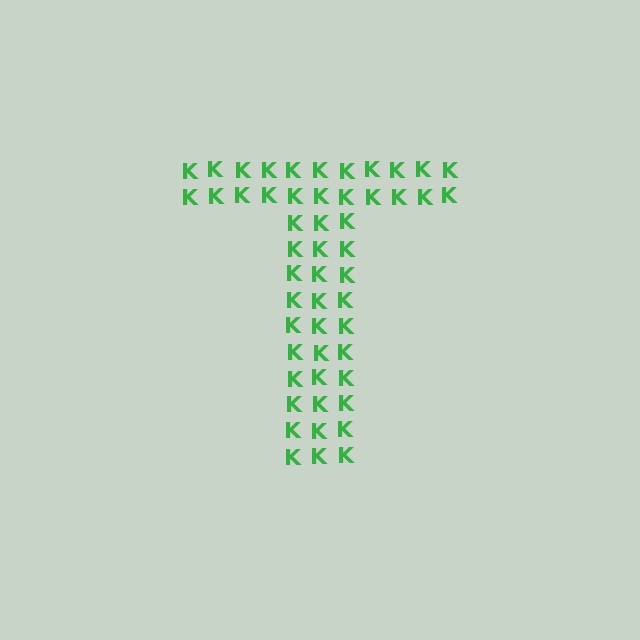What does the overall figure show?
The overall figure shows the letter T.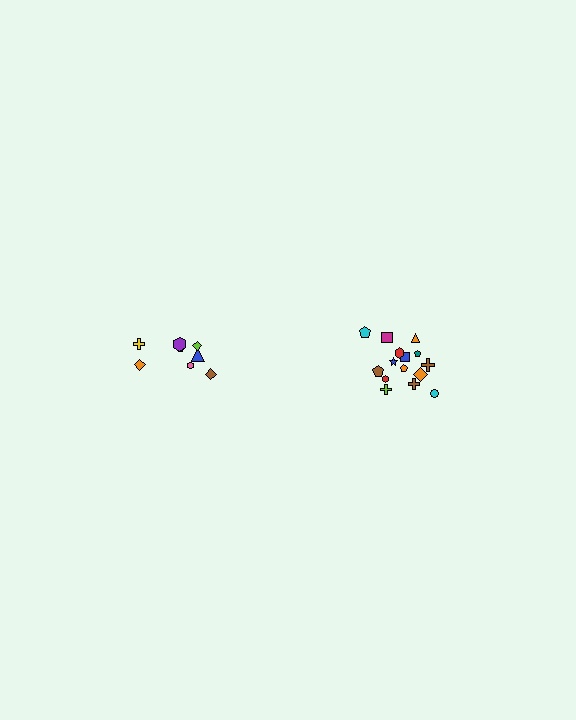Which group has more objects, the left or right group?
The right group.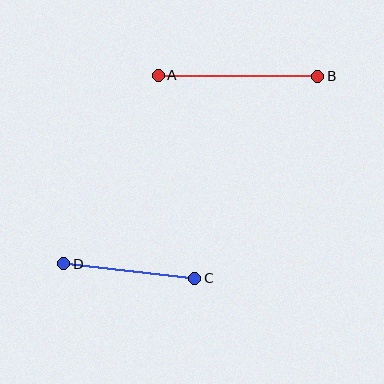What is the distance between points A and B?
The distance is approximately 160 pixels.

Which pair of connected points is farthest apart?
Points A and B are farthest apart.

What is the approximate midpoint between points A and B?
The midpoint is at approximately (238, 76) pixels.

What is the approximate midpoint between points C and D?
The midpoint is at approximately (129, 271) pixels.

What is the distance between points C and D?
The distance is approximately 131 pixels.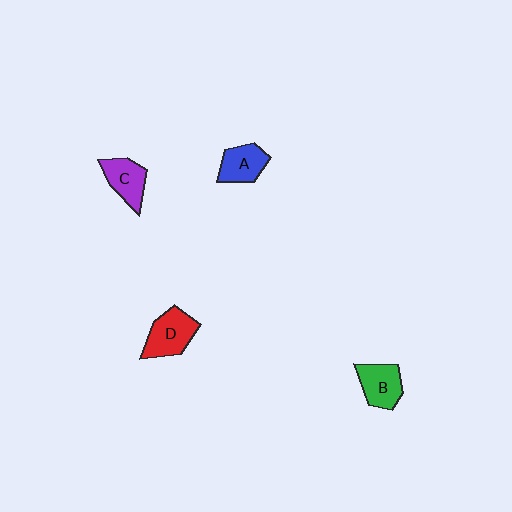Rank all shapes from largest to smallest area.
From largest to smallest: D (red), B (green), A (blue), C (purple).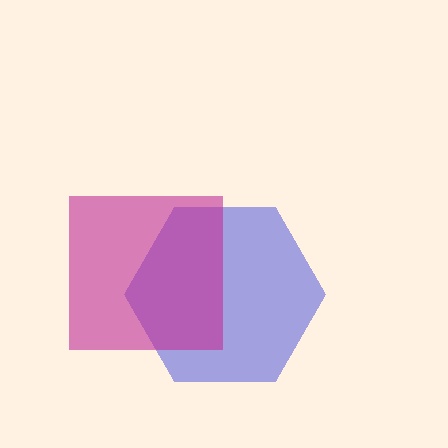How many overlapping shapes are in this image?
There are 2 overlapping shapes in the image.